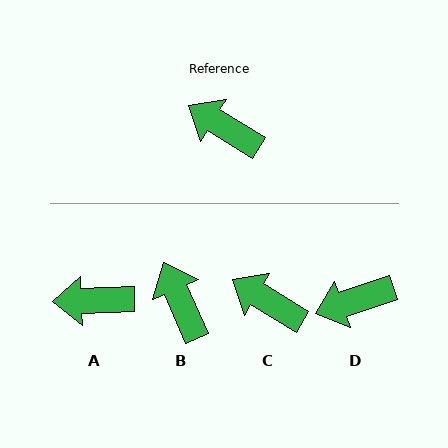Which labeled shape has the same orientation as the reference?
C.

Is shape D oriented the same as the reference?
No, it is off by about 50 degrees.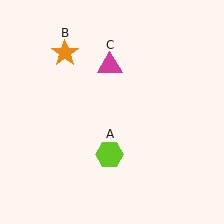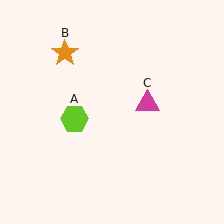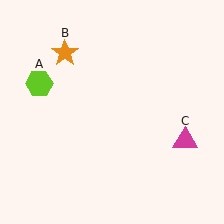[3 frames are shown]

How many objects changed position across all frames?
2 objects changed position: lime hexagon (object A), magenta triangle (object C).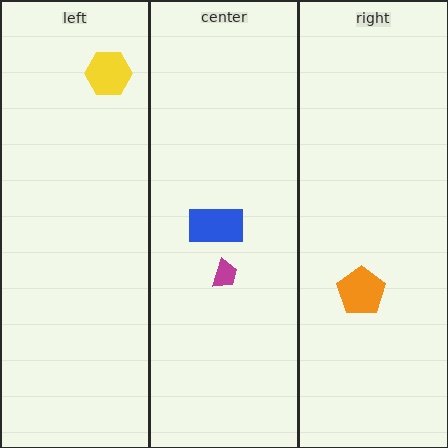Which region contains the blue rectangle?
The center region.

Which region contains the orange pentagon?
The right region.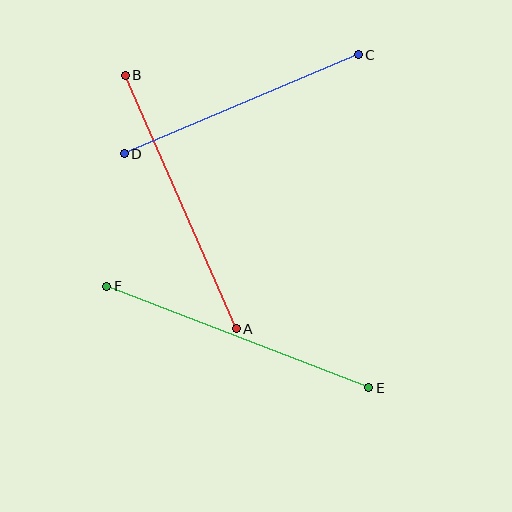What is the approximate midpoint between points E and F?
The midpoint is at approximately (238, 337) pixels.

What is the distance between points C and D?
The distance is approximately 254 pixels.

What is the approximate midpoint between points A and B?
The midpoint is at approximately (181, 202) pixels.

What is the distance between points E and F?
The distance is approximately 281 pixels.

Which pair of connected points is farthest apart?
Points E and F are farthest apart.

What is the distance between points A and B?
The distance is approximately 277 pixels.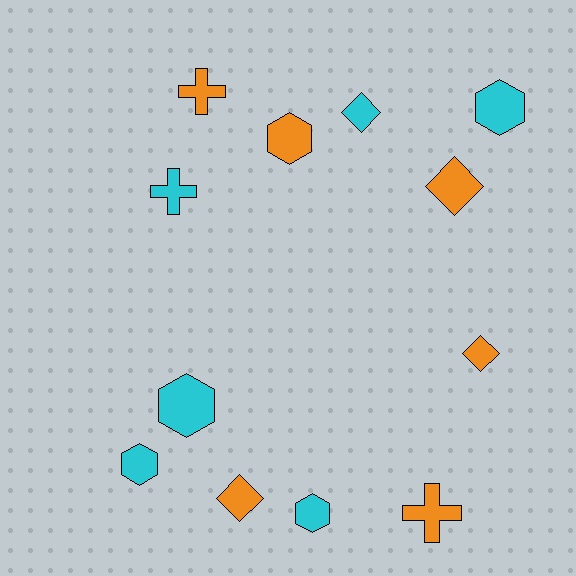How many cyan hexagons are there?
There are 4 cyan hexagons.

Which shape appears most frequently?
Hexagon, with 5 objects.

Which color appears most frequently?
Orange, with 6 objects.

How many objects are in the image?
There are 12 objects.